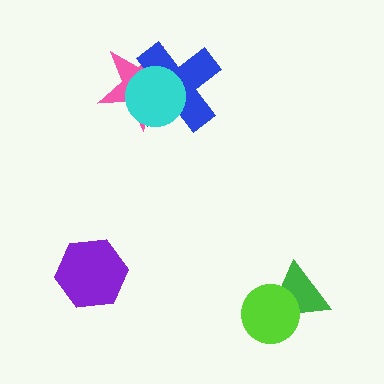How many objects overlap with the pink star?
2 objects overlap with the pink star.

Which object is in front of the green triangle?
The lime circle is in front of the green triangle.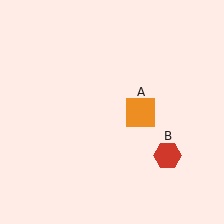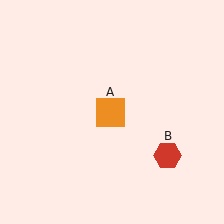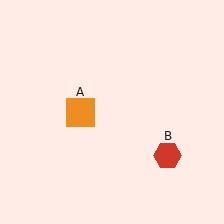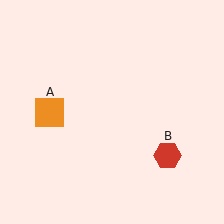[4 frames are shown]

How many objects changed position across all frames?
1 object changed position: orange square (object A).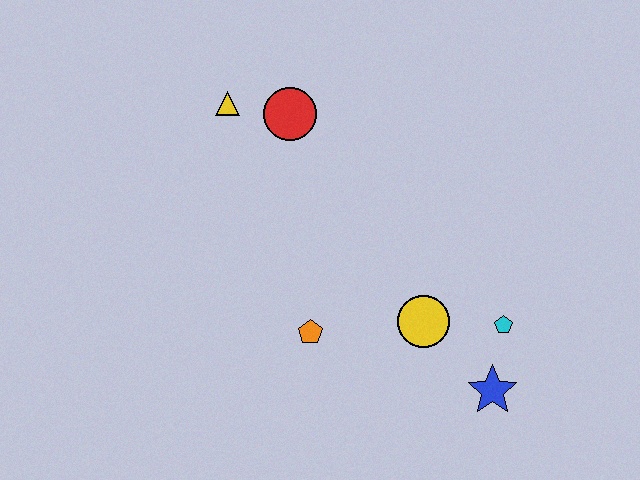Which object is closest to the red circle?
The yellow triangle is closest to the red circle.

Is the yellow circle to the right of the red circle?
Yes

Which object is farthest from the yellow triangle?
The blue star is farthest from the yellow triangle.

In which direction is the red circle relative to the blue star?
The red circle is above the blue star.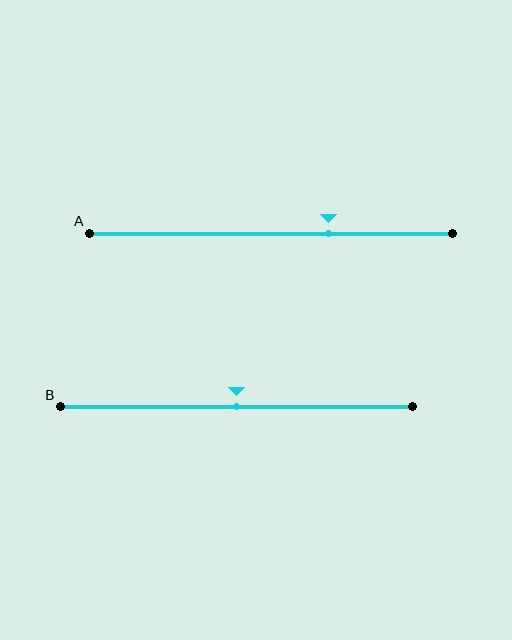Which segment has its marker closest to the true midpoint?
Segment B has its marker closest to the true midpoint.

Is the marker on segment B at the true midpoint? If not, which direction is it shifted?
Yes, the marker on segment B is at the true midpoint.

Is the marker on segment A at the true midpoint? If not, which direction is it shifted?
No, the marker on segment A is shifted to the right by about 16% of the segment length.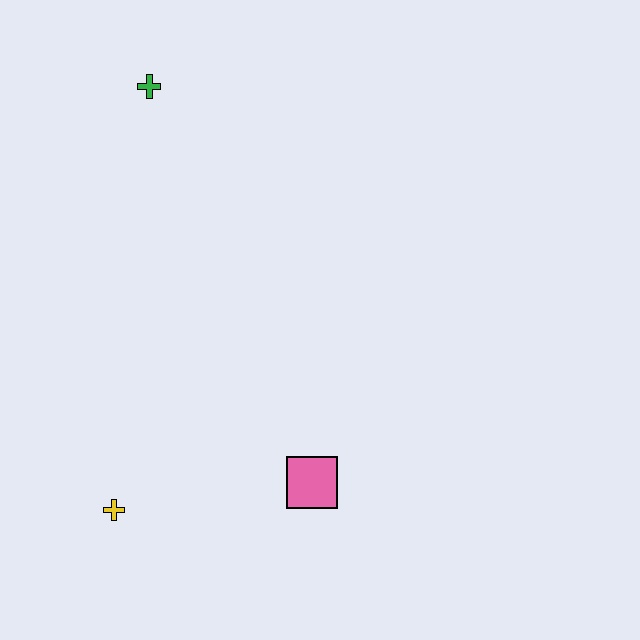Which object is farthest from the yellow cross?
The green cross is farthest from the yellow cross.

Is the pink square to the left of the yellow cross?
No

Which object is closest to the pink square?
The yellow cross is closest to the pink square.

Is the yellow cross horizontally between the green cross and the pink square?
No